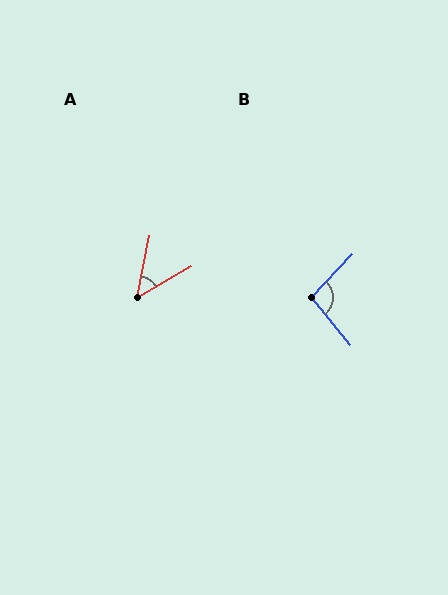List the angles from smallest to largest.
A (48°), B (98°).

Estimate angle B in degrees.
Approximately 98 degrees.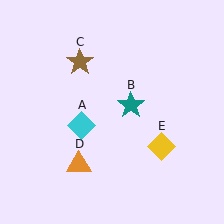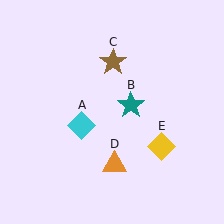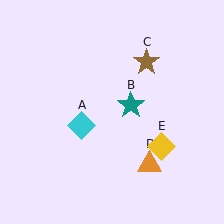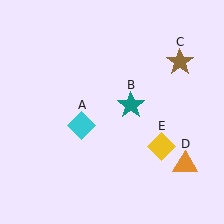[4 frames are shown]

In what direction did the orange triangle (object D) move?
The orange triangle (object D) moved right.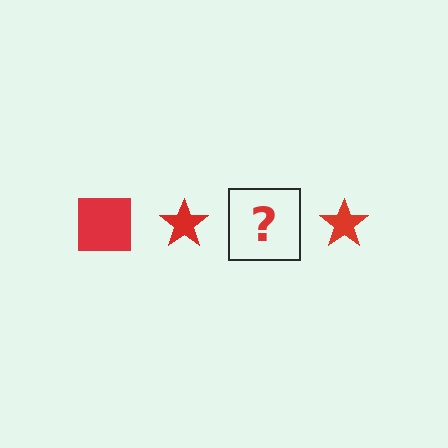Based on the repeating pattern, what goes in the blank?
The blank should be a red square.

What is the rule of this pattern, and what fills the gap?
The rule is that the pattern cycles through square, star shapes in red. The gap should be filled with a red square.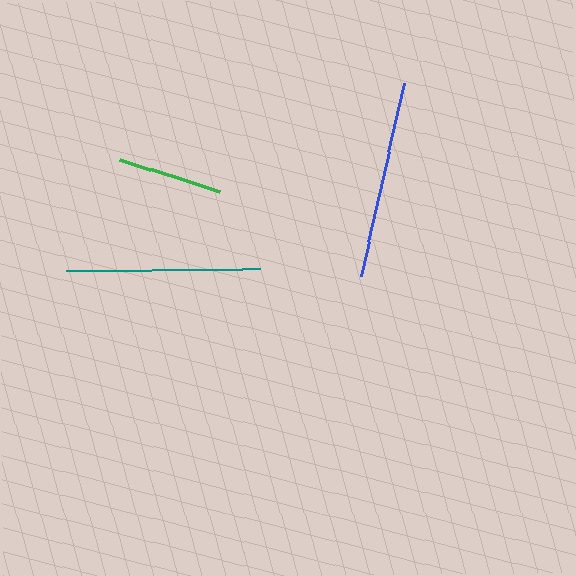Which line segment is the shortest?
The green line is the shortest at approximately 105 pixels.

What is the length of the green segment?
The green segment is approximately 105 pixels long.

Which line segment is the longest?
The blue line is the longest at approximately 198 pixels.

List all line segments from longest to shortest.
From longest to shortest: blue, teal, green.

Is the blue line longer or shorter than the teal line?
The blue line is longer than the teal line.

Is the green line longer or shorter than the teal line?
The teal line is longer than the green line.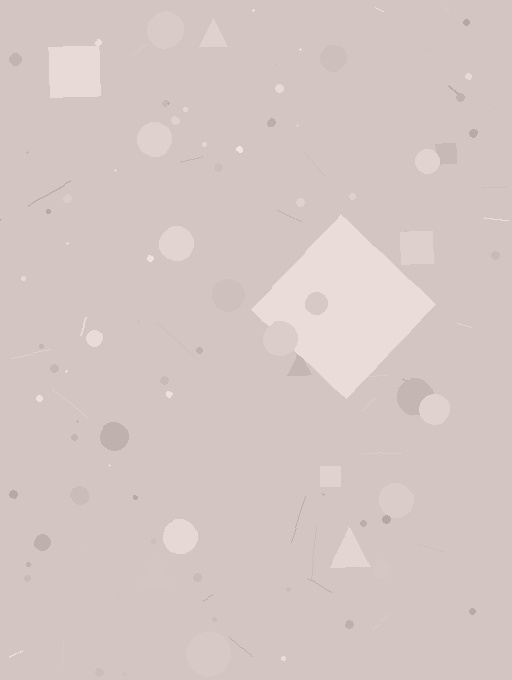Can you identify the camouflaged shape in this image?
The camouflaged shape is a diamond.